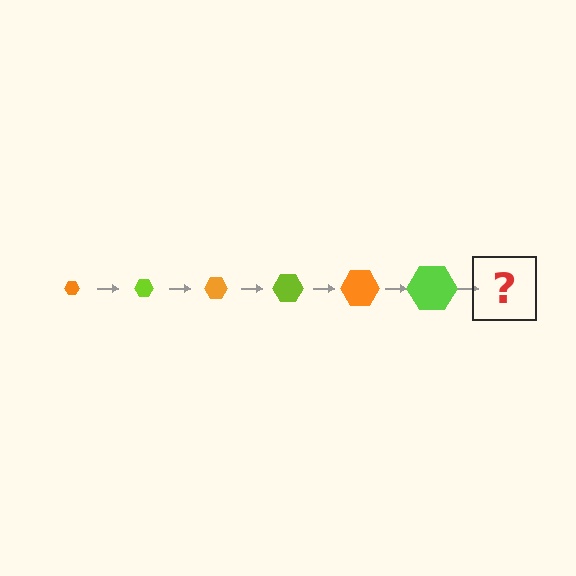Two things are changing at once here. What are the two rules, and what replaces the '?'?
The two rules are that the hexagon grows larger each step and the color cycles through orange and lime. The '?' should be an orange hexagon, larger than the previous one.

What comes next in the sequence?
The next element should be an orange hexagon, larger than the previous one.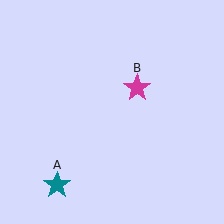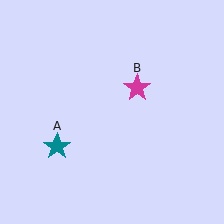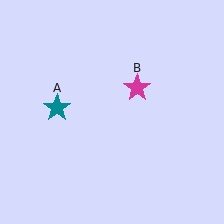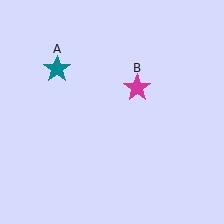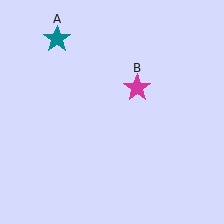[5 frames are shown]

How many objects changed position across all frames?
1 object changed position: teal star (object A).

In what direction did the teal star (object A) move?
The teal star (object A) moved up.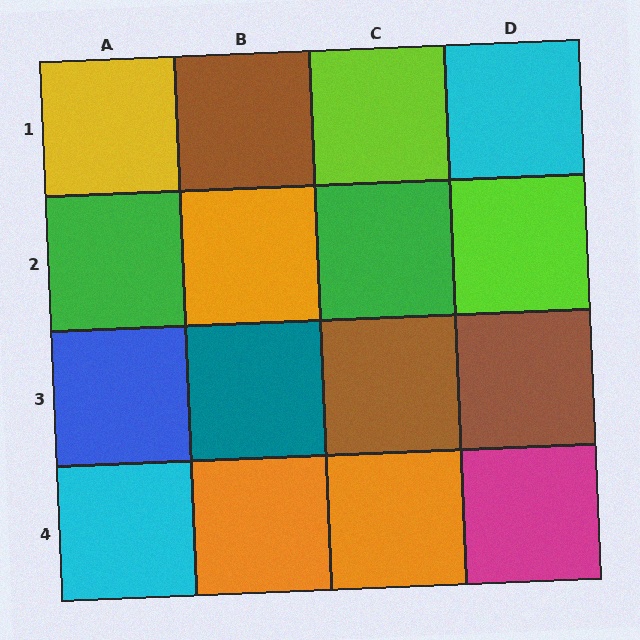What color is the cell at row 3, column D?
Brown.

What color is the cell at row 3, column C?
Brown.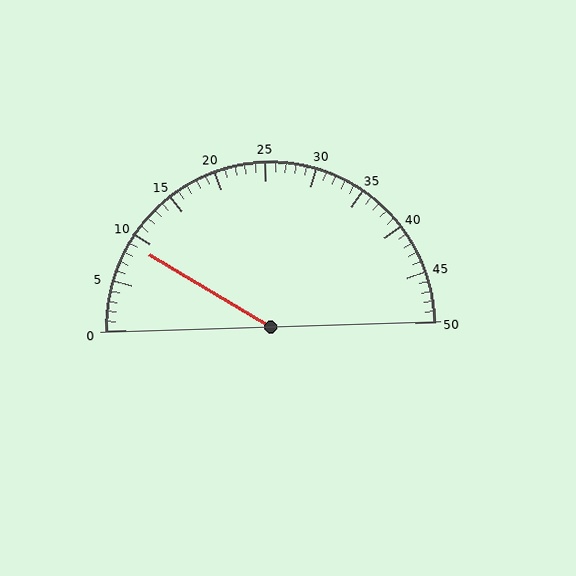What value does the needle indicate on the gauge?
The needle indicates approximately 9.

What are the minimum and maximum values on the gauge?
The gauge ranges from 0 to 50.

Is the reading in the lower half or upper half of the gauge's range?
The reading is in the lower half of the range (0 to 50).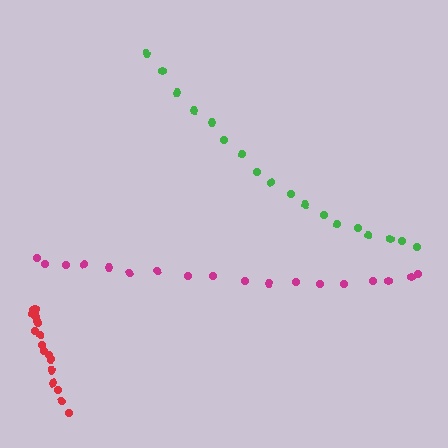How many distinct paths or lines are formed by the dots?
There are 3 distinct paths.